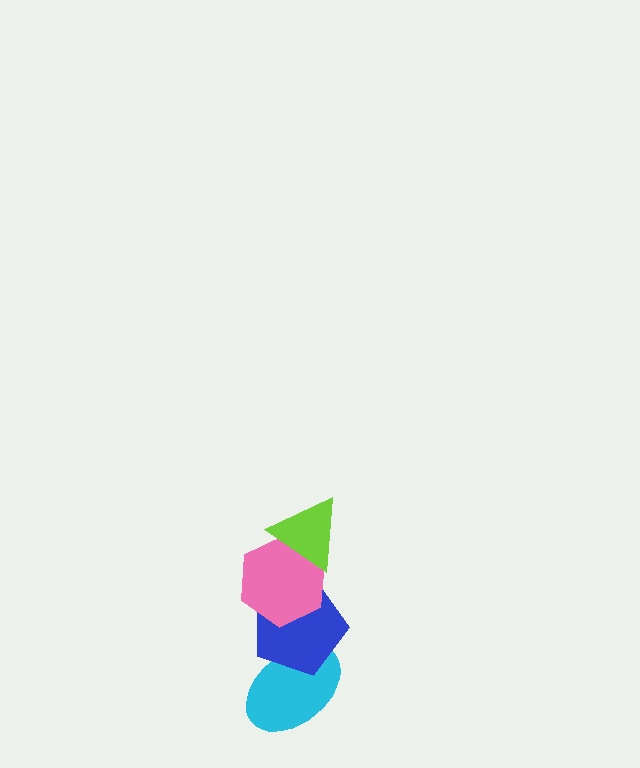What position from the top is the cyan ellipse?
The cyan ellipse is 4th from the top.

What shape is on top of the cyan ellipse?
The blue pentagon is on top of the cyan ellipse.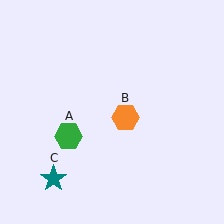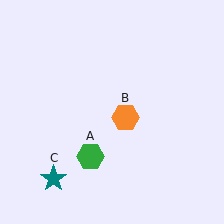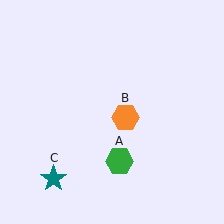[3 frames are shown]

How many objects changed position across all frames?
1 object changed position: green hexagon (object A).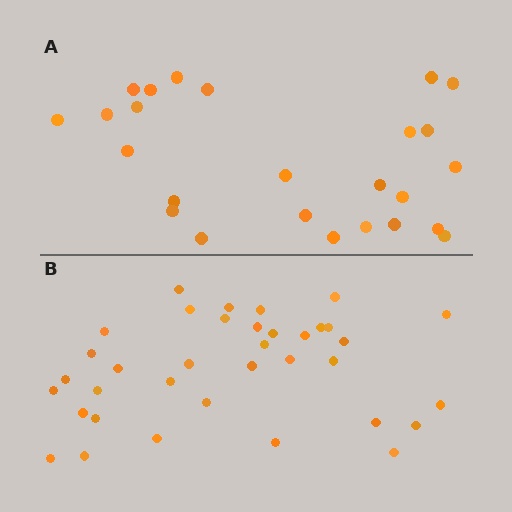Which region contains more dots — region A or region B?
Region B (the bottom region) has more dots.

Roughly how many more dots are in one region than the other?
Region B has roughly 12 or so more dots than region A.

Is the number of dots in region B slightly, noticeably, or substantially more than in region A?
Region B has noticeably more, but not dramatically so. The ratio is roughly 1.4 to 1.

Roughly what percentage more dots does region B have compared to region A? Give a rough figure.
About 45% more.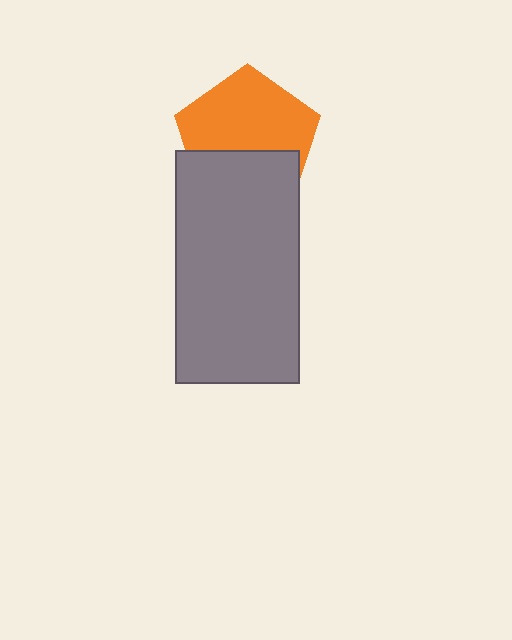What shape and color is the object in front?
The object in front is a gray rectangle.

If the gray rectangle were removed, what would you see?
You would see the complete orange pentagon.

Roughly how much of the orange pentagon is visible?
About half of it is visible (roughly 61%).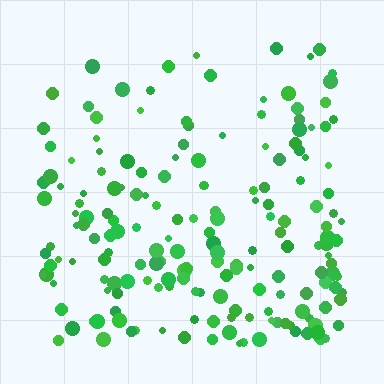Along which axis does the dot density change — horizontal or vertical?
Vertical.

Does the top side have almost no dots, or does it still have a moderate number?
Still a moderate number, just noticeably fewer than the bottom.